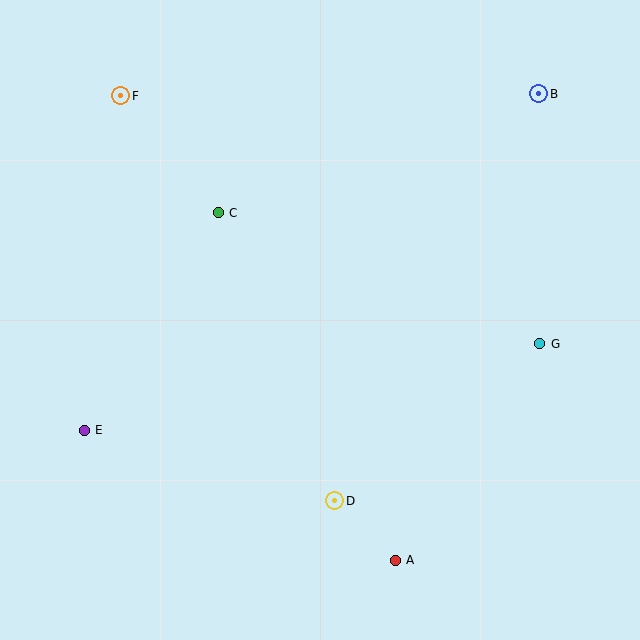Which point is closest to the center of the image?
Point C at (218, 213) is closest to the center.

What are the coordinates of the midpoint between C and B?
The midpoint between C and B is at (378, 153).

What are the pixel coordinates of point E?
Point E is at (84, 430).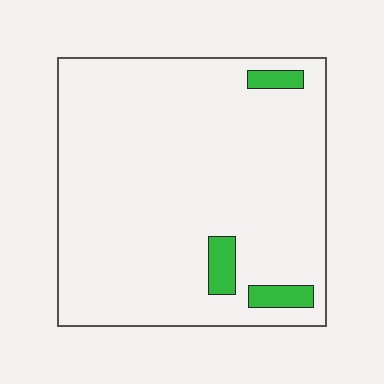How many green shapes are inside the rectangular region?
3.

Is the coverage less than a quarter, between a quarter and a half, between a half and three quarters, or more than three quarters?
Less than a quarter.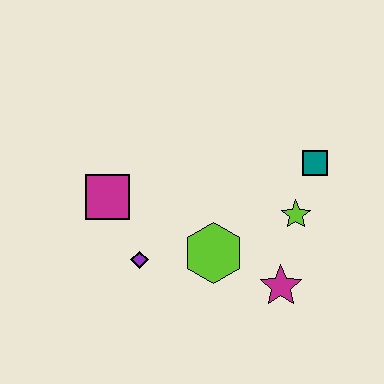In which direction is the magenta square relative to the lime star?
The magenta square is to the left of the lime star.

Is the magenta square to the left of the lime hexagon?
Yes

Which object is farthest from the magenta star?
The magenta square is farthest from the magenta star.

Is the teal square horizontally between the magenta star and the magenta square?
No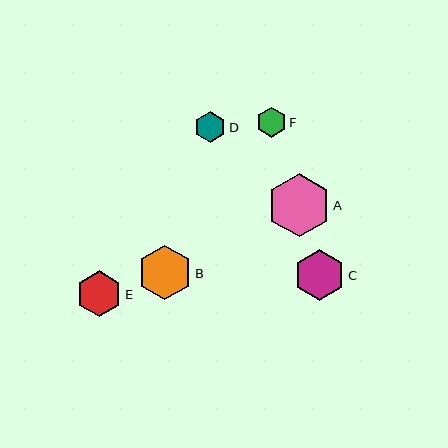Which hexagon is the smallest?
Hexagon F is the smallest with a size of approximately 30 pixels.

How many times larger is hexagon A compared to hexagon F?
Hexagon A is approximately 2.1 times the size of hexagon F.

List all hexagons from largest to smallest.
From largest to smallest: A, B, C, E, D, F.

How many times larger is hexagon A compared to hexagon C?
Hexagon A is approximately 1.2 times the size of hexagon C.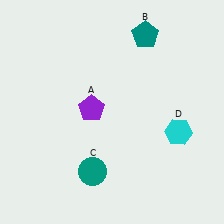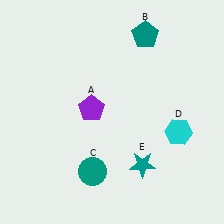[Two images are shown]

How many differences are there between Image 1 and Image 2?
There is 1 difference between the two images.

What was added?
A teal star (E) was added in Image 2.